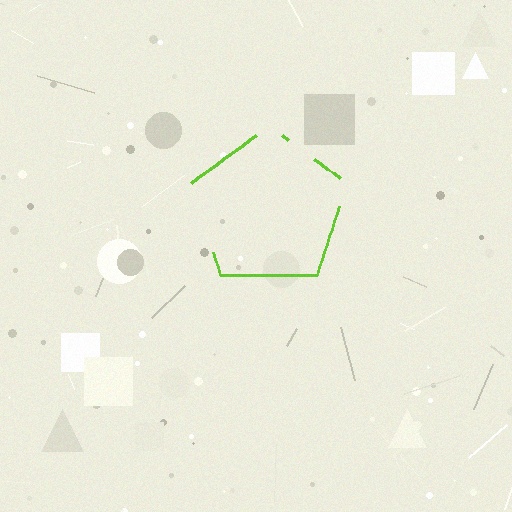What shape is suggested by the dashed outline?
The dashed outline suggests a pentagon.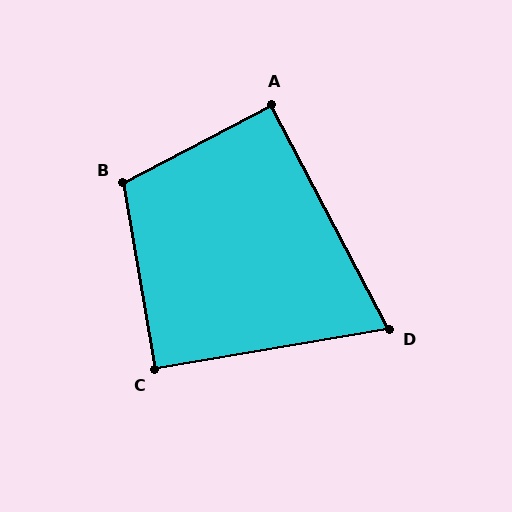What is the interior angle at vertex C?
Approximately 90 degrees (approximately right).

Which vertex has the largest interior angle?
B, at approximately 108 degrees.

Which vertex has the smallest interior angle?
D, at approximately 72 degrees.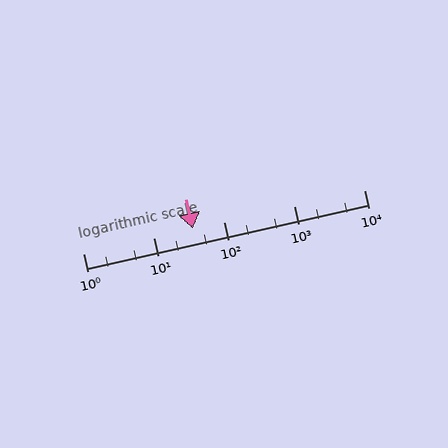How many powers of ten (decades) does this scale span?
The scale spans 4 decades, from 1 to 10000.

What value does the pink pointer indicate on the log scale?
The pointer indicates approximately 37.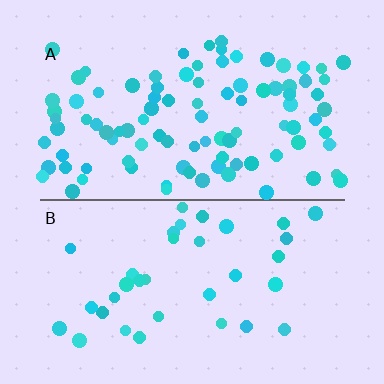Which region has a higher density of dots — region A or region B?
A (the top).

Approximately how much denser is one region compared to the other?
Approximately 2.8× — region A over region B.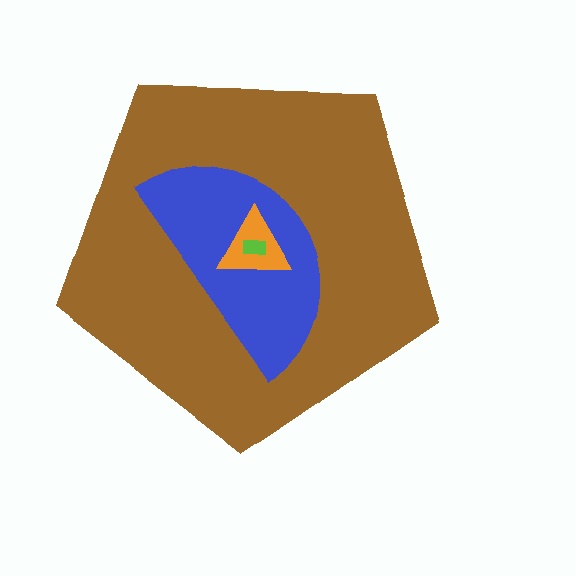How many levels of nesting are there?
4.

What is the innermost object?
The lime rectangle.